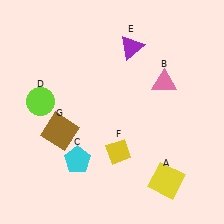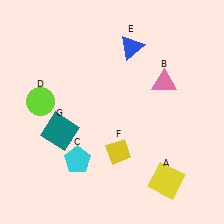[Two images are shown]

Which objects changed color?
E changed from purple to blue. G changed from brown to teal.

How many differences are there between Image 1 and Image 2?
There are 2 differences between the two images.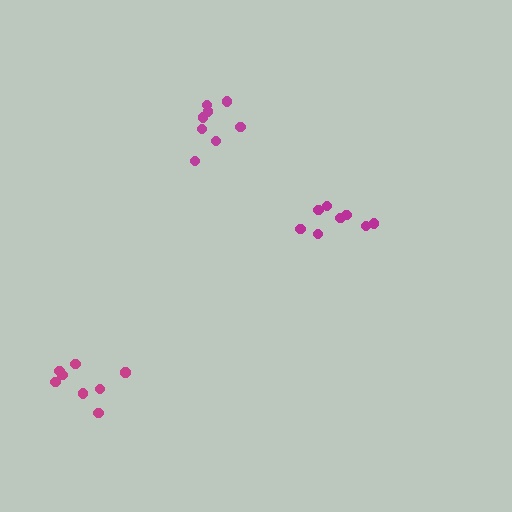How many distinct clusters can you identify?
There are 3 distinct clusters.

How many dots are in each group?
Group 1: 8 dots, Group 2: 8 dots, Group 3: 8 dots (24 total).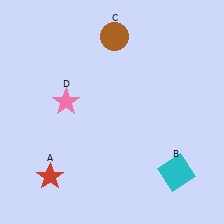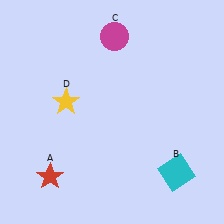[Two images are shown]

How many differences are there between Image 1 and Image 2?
There are 2 differences between the two images.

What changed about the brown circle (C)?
In Image 1, C is brown. In Image 2, it changed to magenta.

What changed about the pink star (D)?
In Image 1, D is pink. In Image 2, it changed to yellow.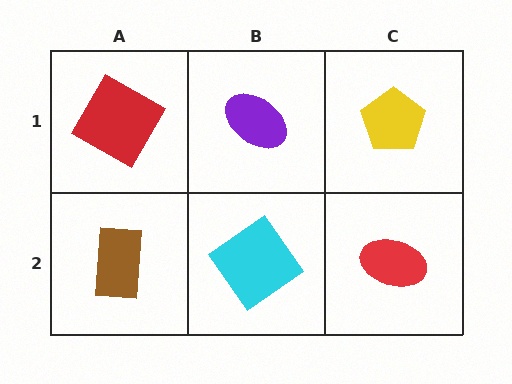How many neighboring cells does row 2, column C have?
2.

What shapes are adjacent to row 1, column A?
A brown rectangle (row 2, column A), a purple ellipse (row 1, column B).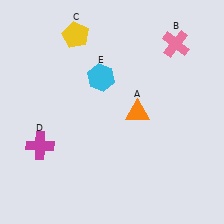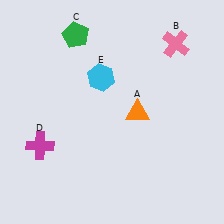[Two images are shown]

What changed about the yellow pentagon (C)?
In Image 1, C is yellow. In Image 2, it changed to green.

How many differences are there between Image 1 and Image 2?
There is 1 difference between the two images.